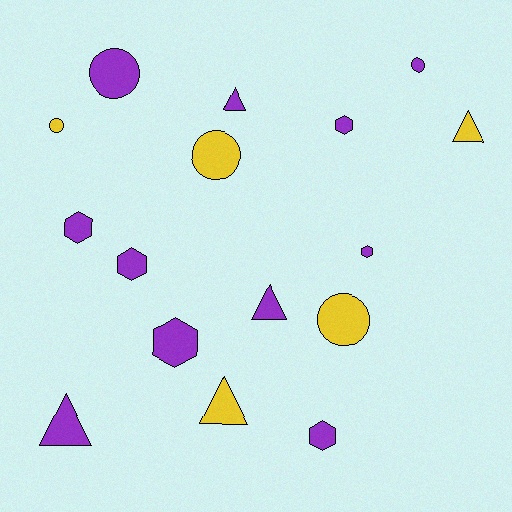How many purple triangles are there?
There are 3 purple triangles.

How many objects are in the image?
There are 16 objects.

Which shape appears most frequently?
Hexagon, with 6 objects.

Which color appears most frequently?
Purple, with 11 objects.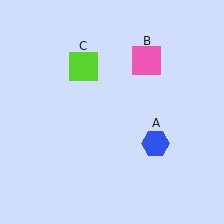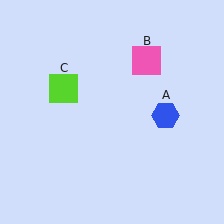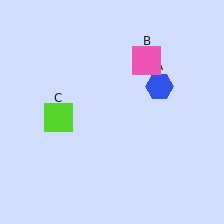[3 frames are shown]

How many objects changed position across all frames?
2 objects changed position: blue hexagon (object A), lime square (object C).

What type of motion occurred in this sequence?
The blue hexagon (object A), lime square (object C) rotated counterclockwise around the center of the scene.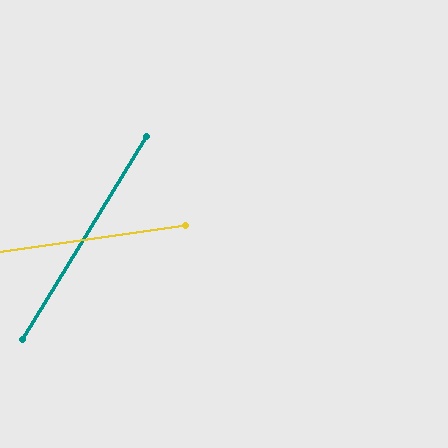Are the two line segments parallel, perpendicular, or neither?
Neither parallel nor perpendicular — they differ by about 51°.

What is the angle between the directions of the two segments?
Approximately 51 degrees.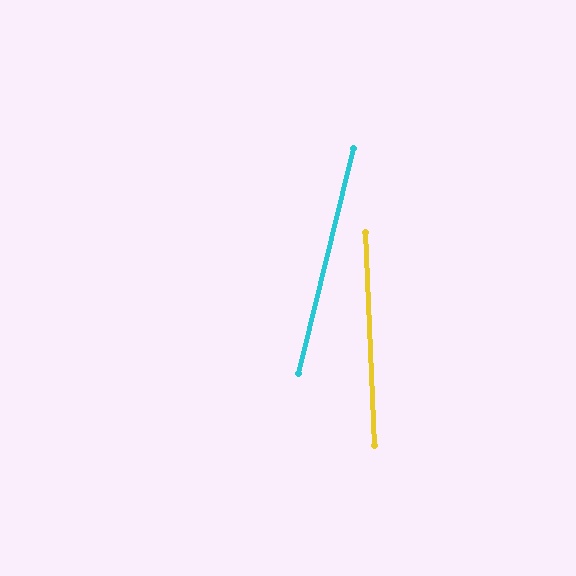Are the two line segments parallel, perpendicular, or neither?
Neither parallel nor perpendicular — they differ by about 16°.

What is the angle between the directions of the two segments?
Approximately 16 degrees.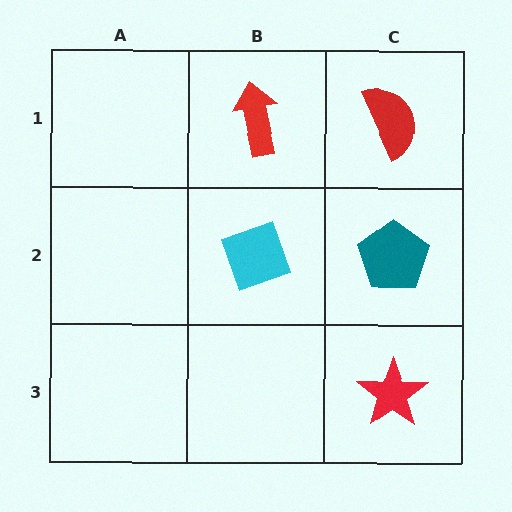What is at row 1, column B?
A red arrow.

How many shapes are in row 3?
1 shape.